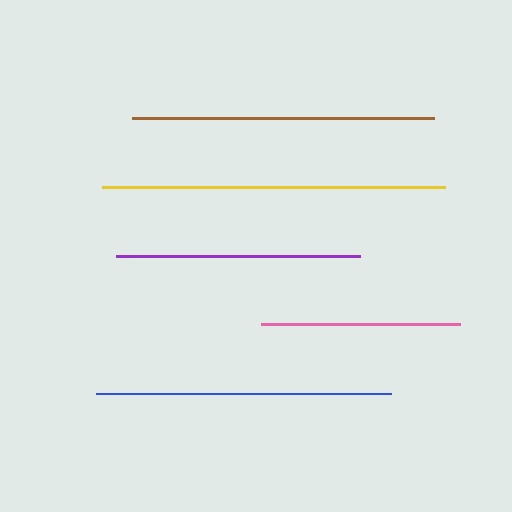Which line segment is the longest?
The yellow line is the longest at approximately 343 pixels.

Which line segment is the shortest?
The pink line is the shortest at approximately 199 pixels.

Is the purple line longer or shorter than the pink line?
The purple line is longer than the pink line.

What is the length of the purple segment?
The purple segment is approximately 244 pixels long.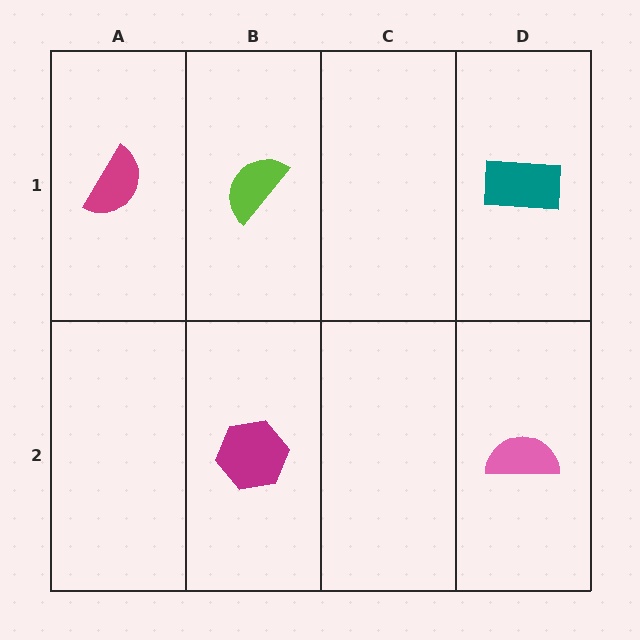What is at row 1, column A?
A magenta semicircle.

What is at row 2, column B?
A magenta hexagon.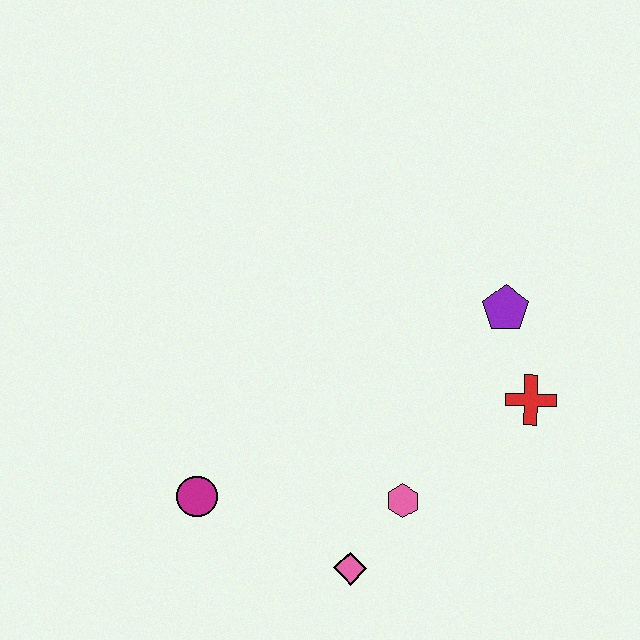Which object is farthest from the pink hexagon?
The purple pentagon is farthest from the pink hexagon.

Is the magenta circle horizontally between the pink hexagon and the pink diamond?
No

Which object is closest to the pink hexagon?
The pink diamond is closest to the pink hexagon.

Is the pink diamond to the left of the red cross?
Yes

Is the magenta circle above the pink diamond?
Yes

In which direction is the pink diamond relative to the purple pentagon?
The pink diamond is below the purple pentagon.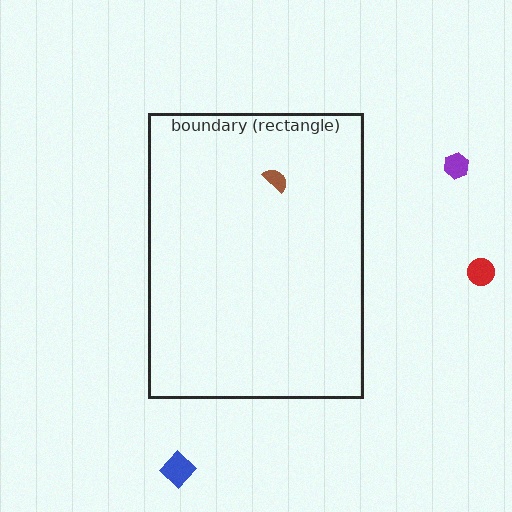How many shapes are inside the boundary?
1 inside, 3 outside.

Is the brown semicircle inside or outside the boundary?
Inside.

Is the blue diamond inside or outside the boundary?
Outside.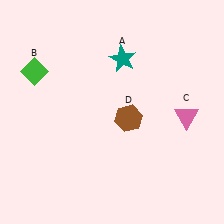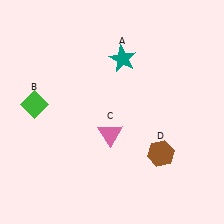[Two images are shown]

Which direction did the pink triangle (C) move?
The pink triangle (C) moved left.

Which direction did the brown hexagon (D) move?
The brown hexagon (D) moved down.